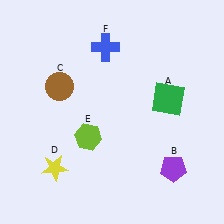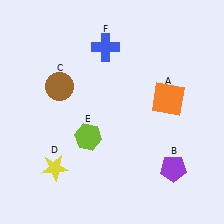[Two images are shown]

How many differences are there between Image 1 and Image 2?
There is 1 difference between the two images.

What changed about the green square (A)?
In Image 1, A is green. In Image 2, it changed to orange.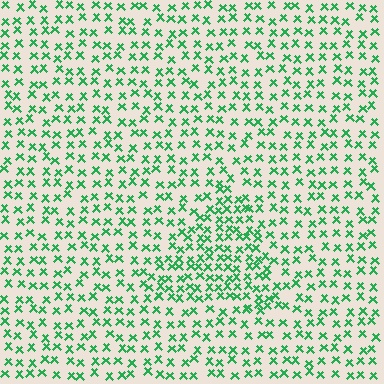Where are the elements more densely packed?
The elements are more densely packed inside the triangle boundary.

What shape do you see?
I see a triangle.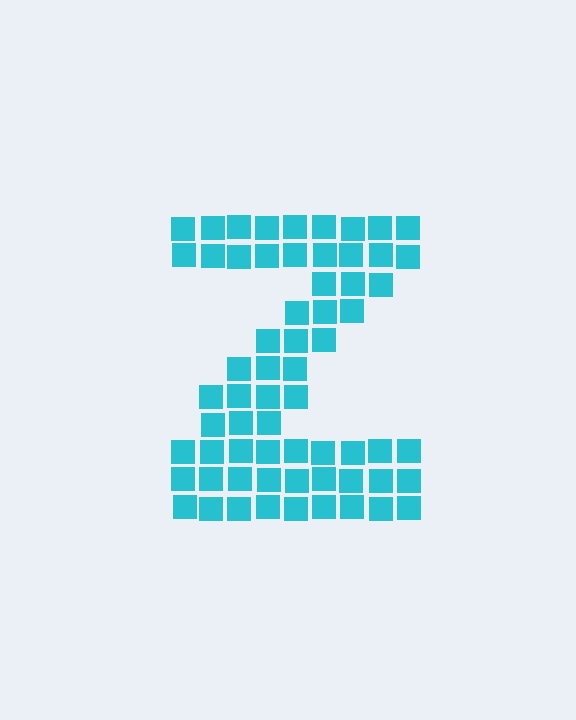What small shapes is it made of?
It is made of small squares.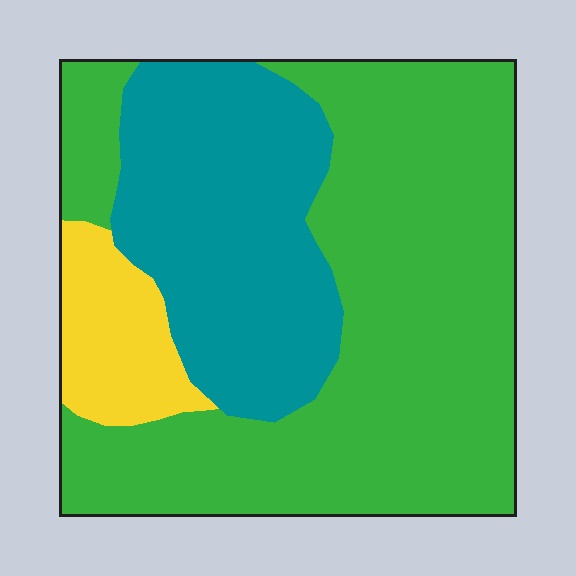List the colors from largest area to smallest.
From largest to smallest: green, teal, yellow.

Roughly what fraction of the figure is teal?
Teal takes up about one third (1/3) of the figure.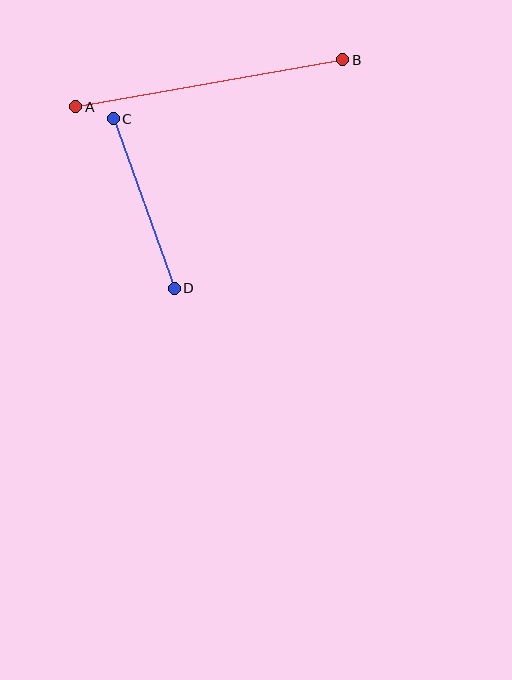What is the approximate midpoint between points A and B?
The midpoint is at approximately (209, 83) pixels.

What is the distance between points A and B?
The distance is approximately 271 pixels.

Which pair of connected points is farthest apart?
Points A and B are farthest apart.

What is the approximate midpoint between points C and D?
The midpoint is at approximately (144, 203) pixels.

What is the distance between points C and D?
The distance is approximately 181 pixels.